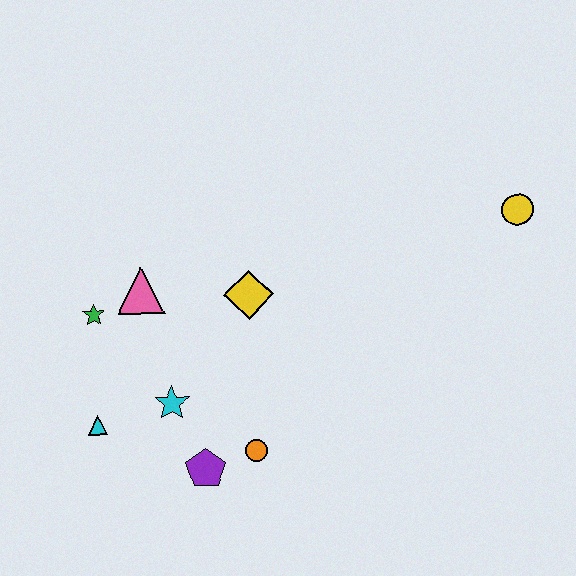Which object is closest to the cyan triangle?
The cyan star is closest to the cyan triangle.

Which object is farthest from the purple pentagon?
The yellow circle is farthest from the purple pentagon.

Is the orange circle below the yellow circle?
Yes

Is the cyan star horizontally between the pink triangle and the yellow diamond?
Yes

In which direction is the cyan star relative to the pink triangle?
The cyan star is below the pink triangle.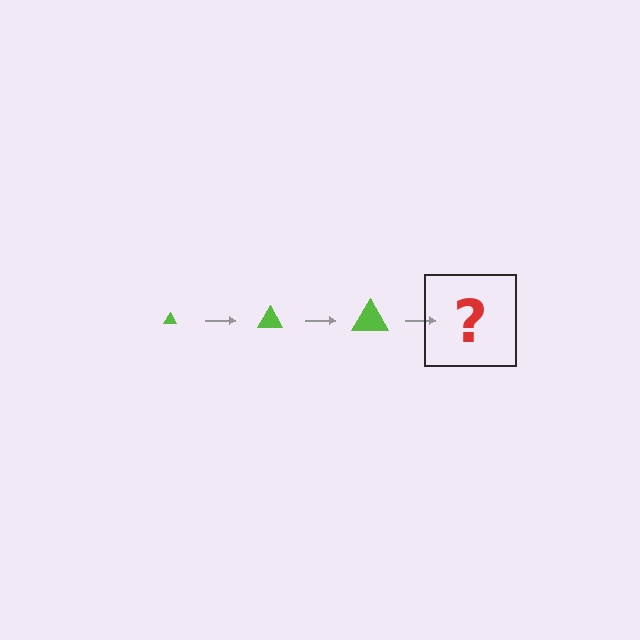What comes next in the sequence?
The next element should be a lime triangle, larger than the previous one.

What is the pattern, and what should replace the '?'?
The pattern is that the triangle gets progressively larger each step. The '?' should be a lime triangle, larger than the previous one.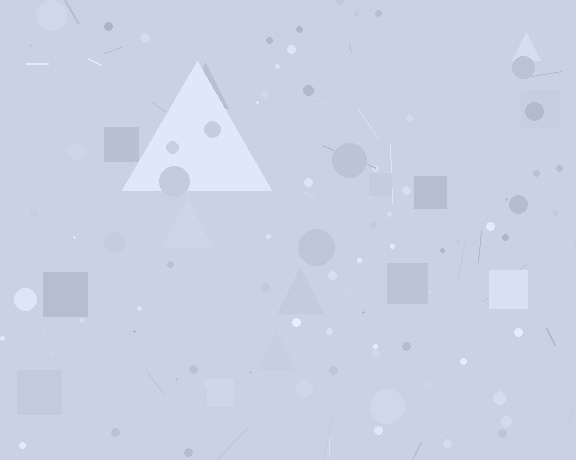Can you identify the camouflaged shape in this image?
The camouflaged shape is a triangle.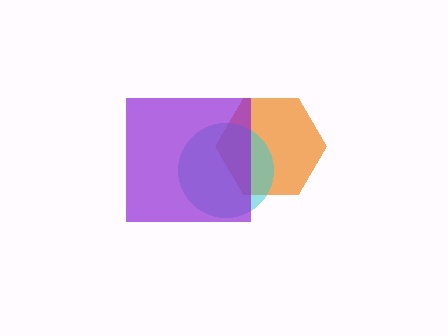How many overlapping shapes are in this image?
There are 3 overlapping shapes in the image.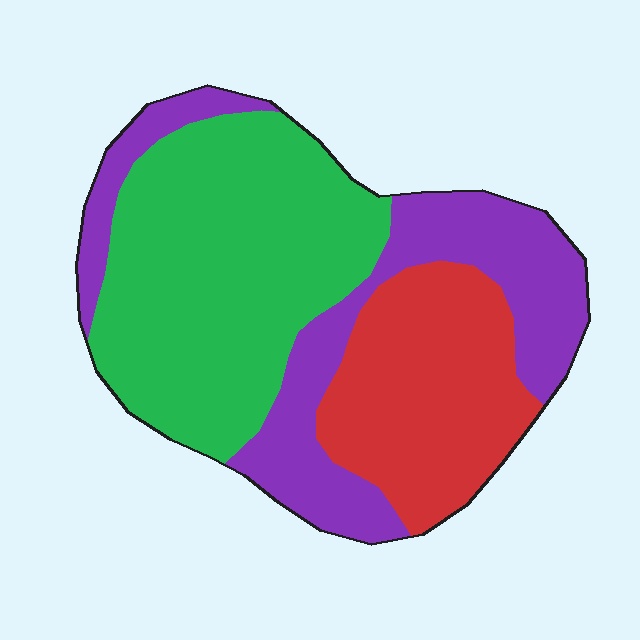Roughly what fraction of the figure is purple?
Purple takes up about one third (1/3) of the figure.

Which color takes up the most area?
Green, at roughly 45%.